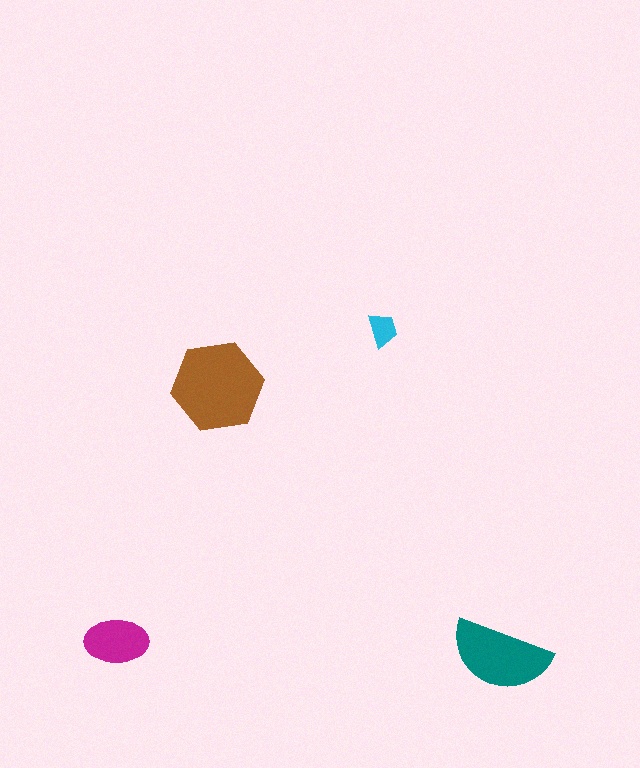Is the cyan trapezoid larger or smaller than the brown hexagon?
Smaller.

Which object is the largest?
The brown hexagon.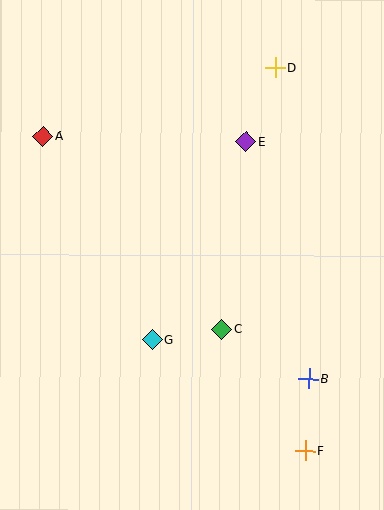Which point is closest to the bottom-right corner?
Point F is closest to the bottom-right corner.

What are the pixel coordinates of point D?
Point D is at (275, 68).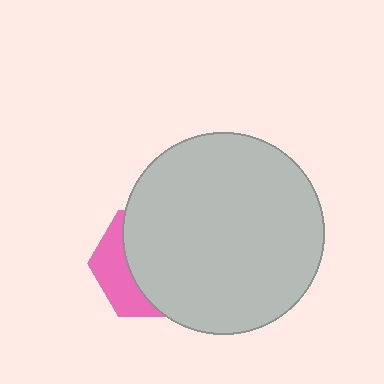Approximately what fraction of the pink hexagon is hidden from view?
Roughly 68% of the pink hexagon is hidden behind the light gray circle.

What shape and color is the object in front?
The object in front is a light gray circle.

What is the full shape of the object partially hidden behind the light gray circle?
The partially hidden object is a pink hexagon.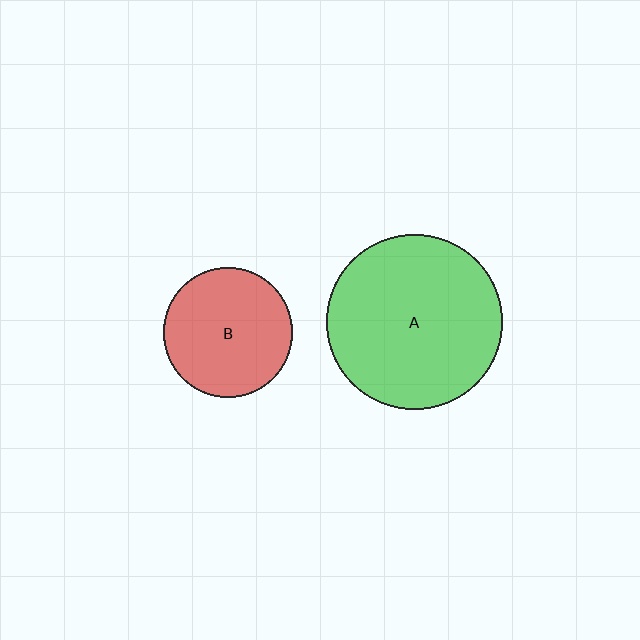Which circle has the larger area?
Circle A (green).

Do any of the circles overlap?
No, none of the circles overlap.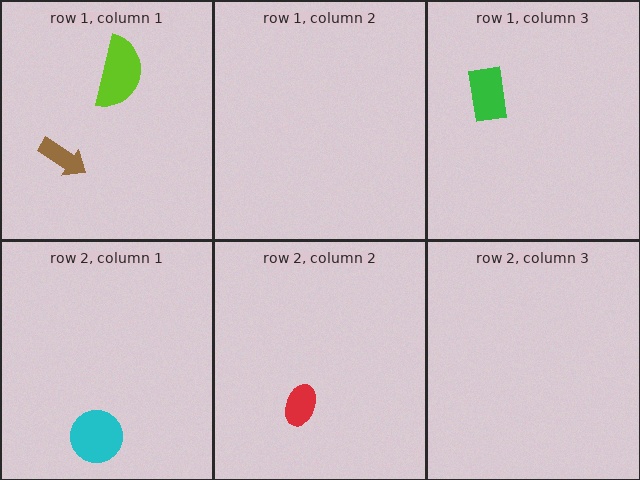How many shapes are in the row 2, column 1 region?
1.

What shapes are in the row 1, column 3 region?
The green rectangle.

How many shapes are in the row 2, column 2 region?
1.